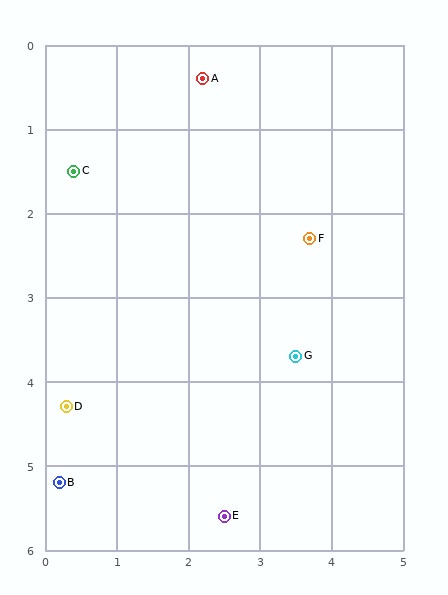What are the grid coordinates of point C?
Point C is at approximately (0.4, 1.5).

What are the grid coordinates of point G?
Point G is at approximately (3.5, 3.7).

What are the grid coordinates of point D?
Point D is at approximately (0.3, 4.3).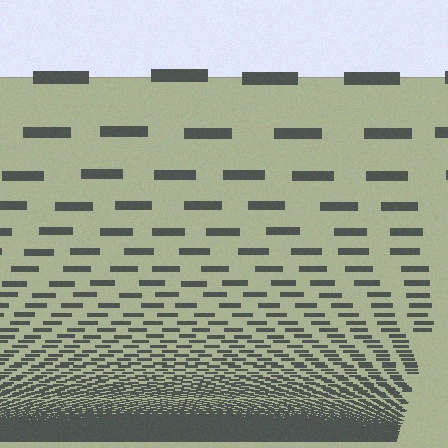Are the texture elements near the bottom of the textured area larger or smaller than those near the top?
Smaller. The gradient is inverted — elements near the bottom are smaller and denser.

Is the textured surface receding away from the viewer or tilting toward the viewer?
The surface appears to tilt toward the viewer. Texture elements get larger and sparser toward the top.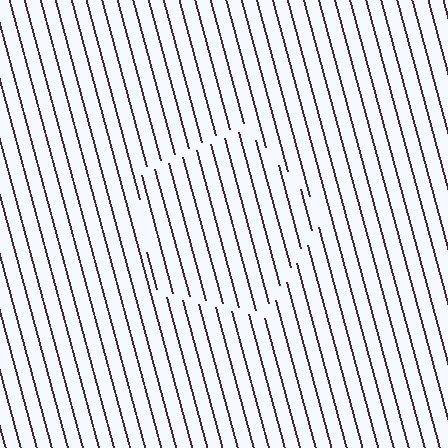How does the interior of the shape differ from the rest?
The interior of the shape contains the same grating, shifted by half a period — the contour is defined by the phase discontinuity where line-ends from the inner and outer gratings abut.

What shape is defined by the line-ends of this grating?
An illusory pentagon. The interior of the shape contains the same grating, shifted by half a period — the contour is defined by the phase discontinuity where line-ends from the inner and outer gratings abut.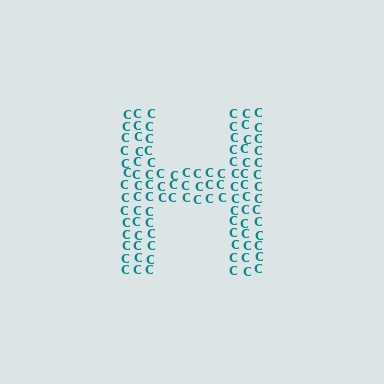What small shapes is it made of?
It is made of small letter C's.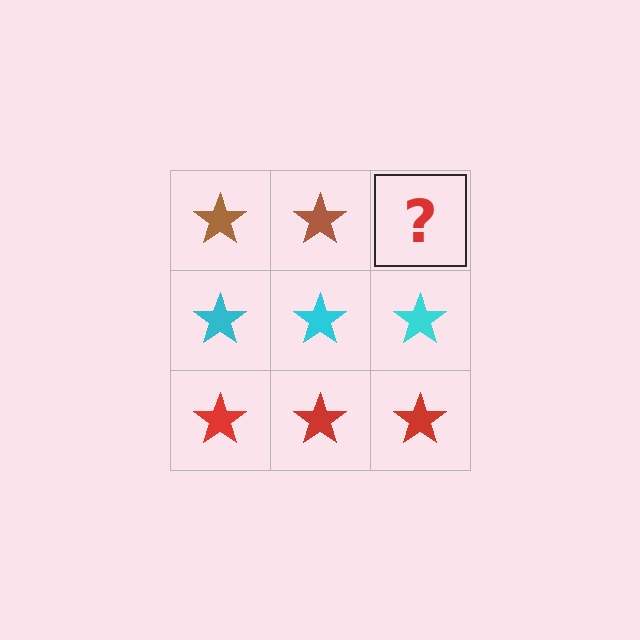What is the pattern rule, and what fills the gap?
The rule is that each row has a consistent color. The gap should be filled with a brown star.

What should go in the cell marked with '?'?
The missing cell should contain a brown star.